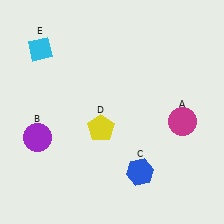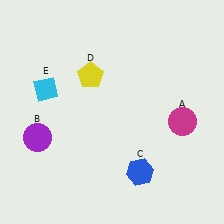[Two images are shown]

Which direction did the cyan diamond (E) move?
The cyan diamond (E) moved down.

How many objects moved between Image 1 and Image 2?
2 objects moved between the two images.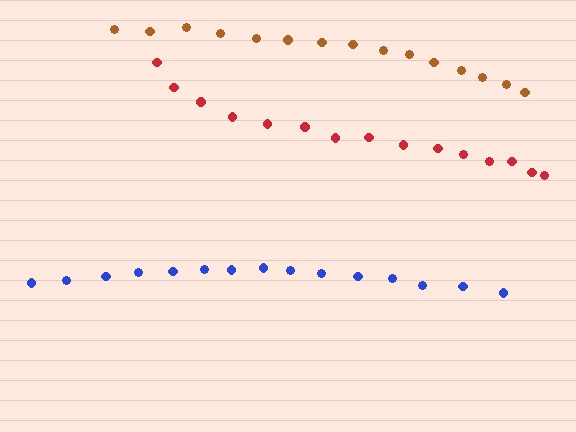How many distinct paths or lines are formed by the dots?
There are 3 distinct paths.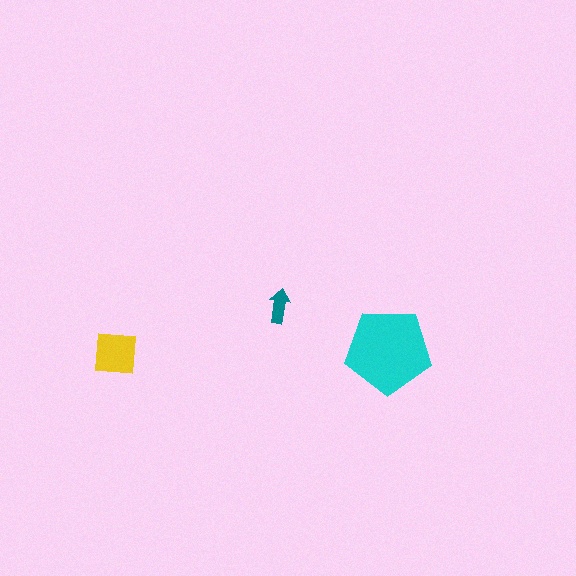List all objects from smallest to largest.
The teal arrow, the yellow square, the cyan pentagon.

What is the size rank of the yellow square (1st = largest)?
2nd.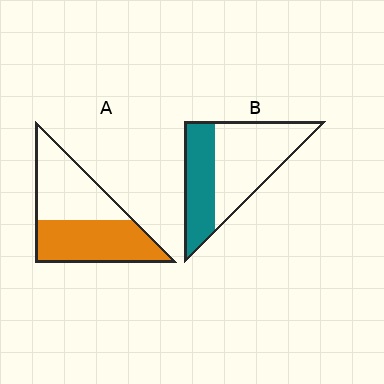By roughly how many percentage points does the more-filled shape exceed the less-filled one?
By roughly 10 percentage points (A over B).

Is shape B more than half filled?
No.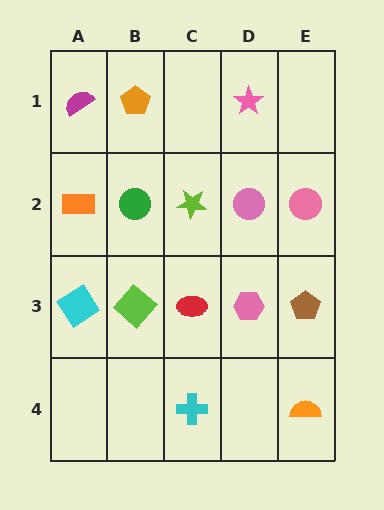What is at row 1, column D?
A pink star.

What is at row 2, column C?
A lime star.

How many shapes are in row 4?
2 shapes.